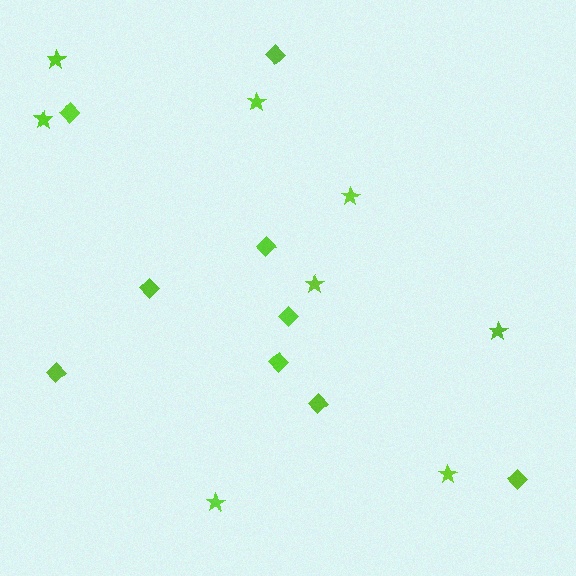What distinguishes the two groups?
There are 2 groups: one group of diamonds (9) and one group of stars (8).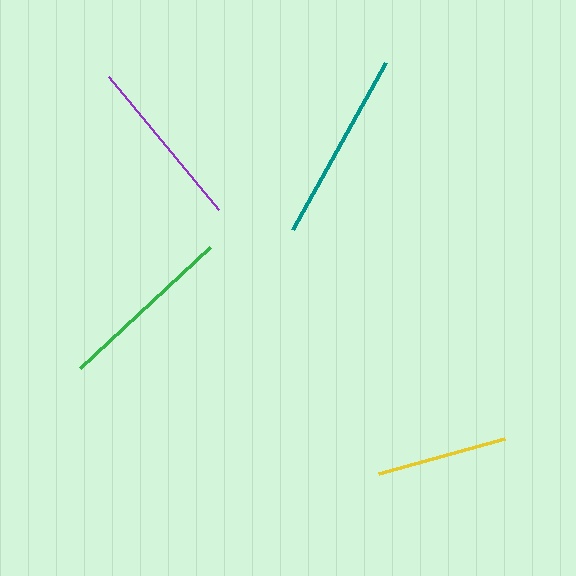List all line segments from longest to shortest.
From longest to shortest: teal, green, purple, yellow.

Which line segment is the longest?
The teal line is the longest at approximately 191 pixels.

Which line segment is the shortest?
The yellow line is the shortest at approximately 130 pixels.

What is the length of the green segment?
The green segment is approximately 178 pixels long.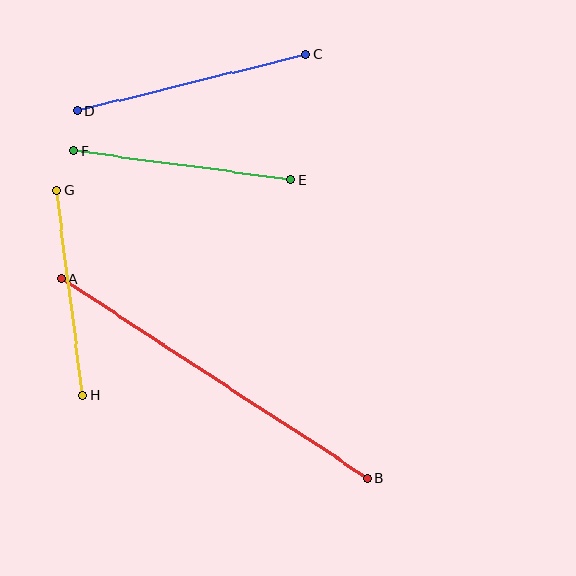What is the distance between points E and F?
The distance is approximately 219 pixels.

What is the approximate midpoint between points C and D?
The midpoint is at approximately (191, 83) pixels.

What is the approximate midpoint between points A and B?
The midpoint is at approximately (214, 378) pixels.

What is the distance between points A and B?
The distance is approximately 366 pixels.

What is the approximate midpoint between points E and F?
The midpoint is at approximately (182, 165) pixels.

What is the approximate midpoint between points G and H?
The midpoint is at approximately (70, 293) pixels.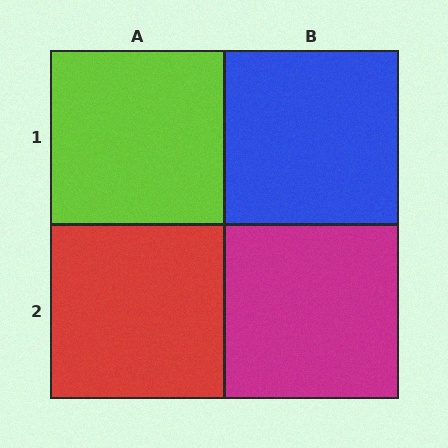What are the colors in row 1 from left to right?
Lime, blue.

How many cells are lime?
1 cell is lime.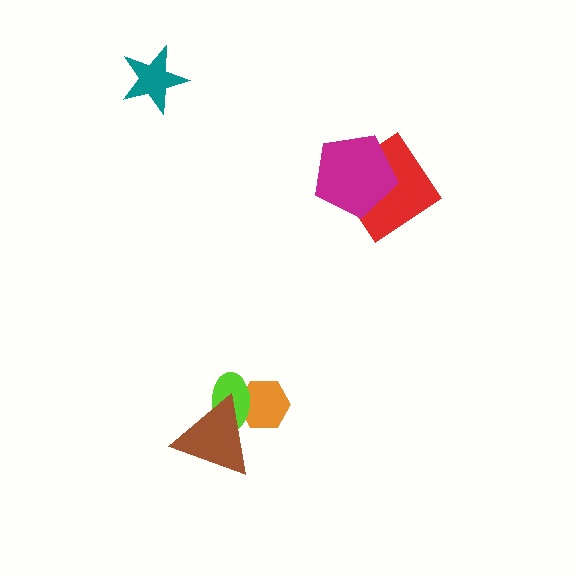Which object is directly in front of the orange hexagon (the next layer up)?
The lime ellipse is directly in front of the orange hexagon.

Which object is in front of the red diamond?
The magenta pentagon is in front of the red diamond.